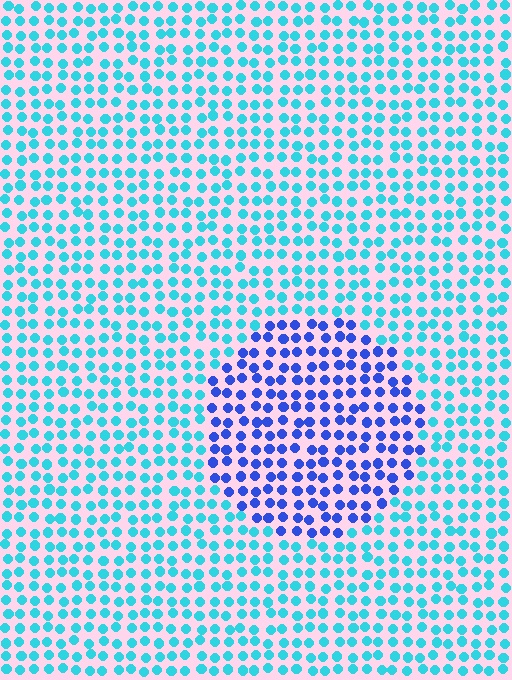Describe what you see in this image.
The image is filled with small cyan elements in a uniform arrangement. A circle-shaped region is visible where the elements are tinted to a slightly different hue, forming a subtle color boundary.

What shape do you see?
I see a circle.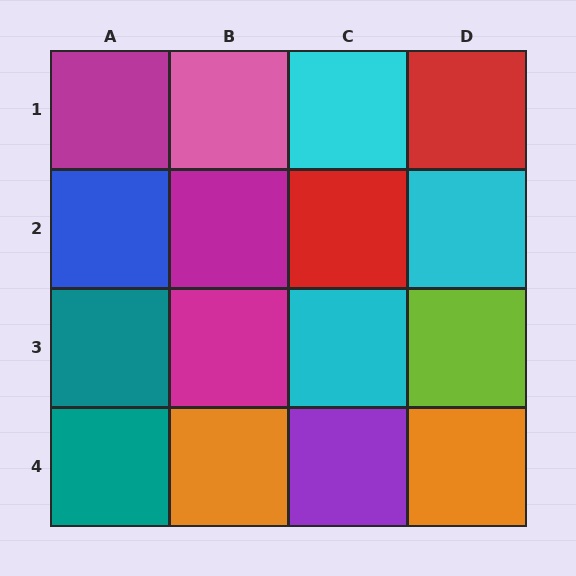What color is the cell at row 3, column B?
Magenta.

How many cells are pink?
1 cell is pink.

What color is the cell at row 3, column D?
Lime.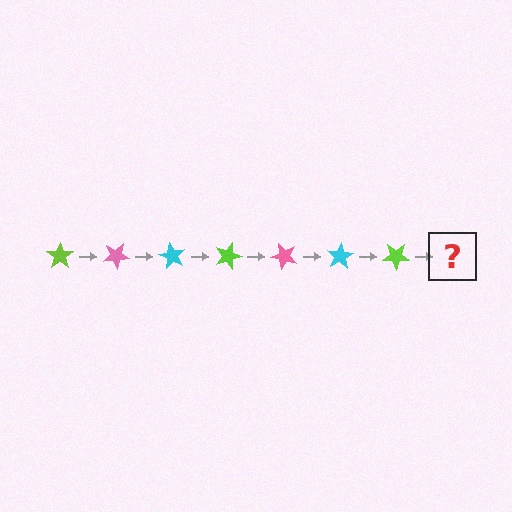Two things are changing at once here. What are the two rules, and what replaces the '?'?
The two rules are that it rotates 30 degrees each step and the color cycles through lime, pink, and cyan. The '?' should be a pink star, rotated 210 degrees from the start.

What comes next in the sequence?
The next element should be a pink star, rotated 210 degrees from the start.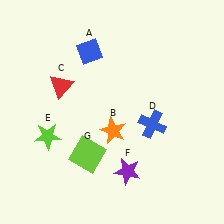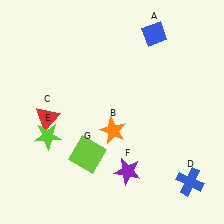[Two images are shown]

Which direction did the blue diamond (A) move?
The blue diamond (A) moved right.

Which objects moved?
The objects that moved are: the blue diamond (A), the red triangle (C), the blue cross (D).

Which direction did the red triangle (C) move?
The red triangle (C) moved down.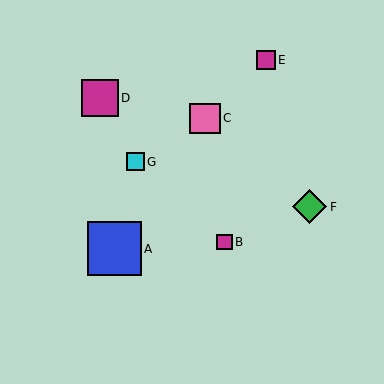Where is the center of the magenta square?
The center of the magenta square is at (225, 242).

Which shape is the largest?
The blue square (labeled A) is the largest.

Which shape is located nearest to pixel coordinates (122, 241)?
The blue square (labeled A) at (114, 249) is nearest to that location.